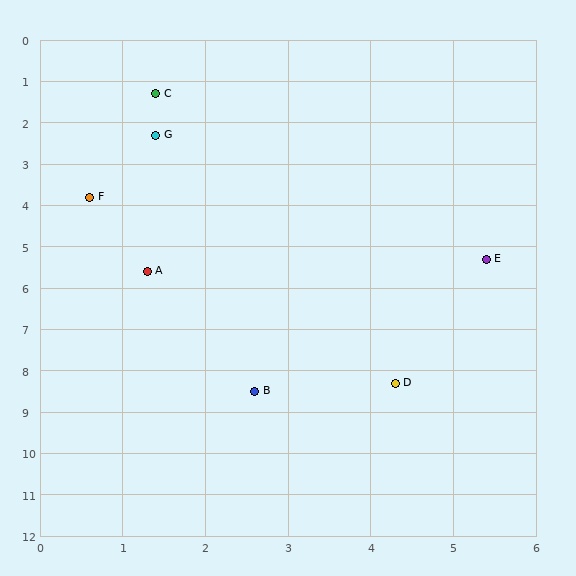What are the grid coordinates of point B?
Point B is at approximately (2.6, 8.5).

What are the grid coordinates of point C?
Point C is at approximately (1.4, 1.3).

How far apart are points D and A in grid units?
Points D and A are about 4.0 grid units apart.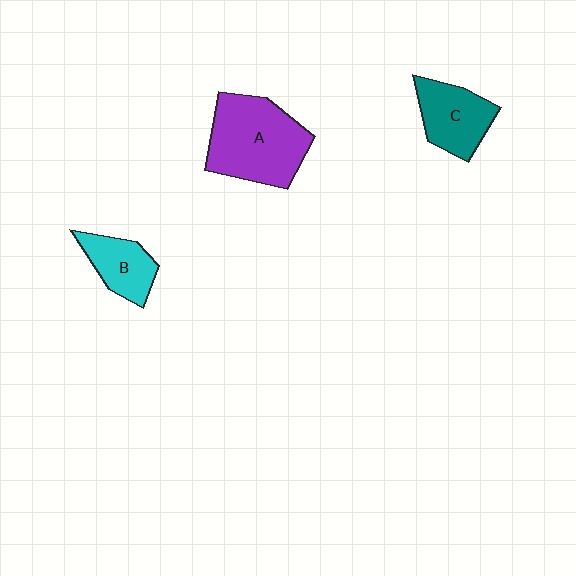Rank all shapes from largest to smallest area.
From largest to smallest: A (purple), C (teal), B (cyan).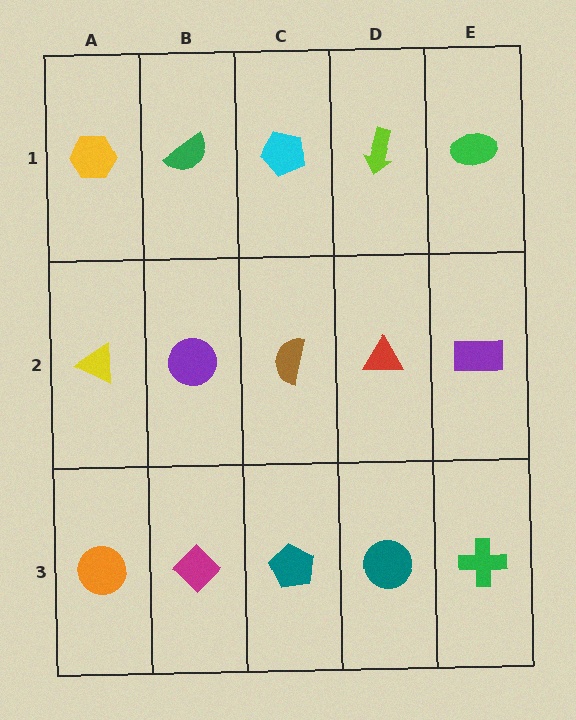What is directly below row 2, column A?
An orange circle.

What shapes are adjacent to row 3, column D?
A red triangle (row 2, column D), a teal pentagon (row 3, column C), a green cross (row 3, column E).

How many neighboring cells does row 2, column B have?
4.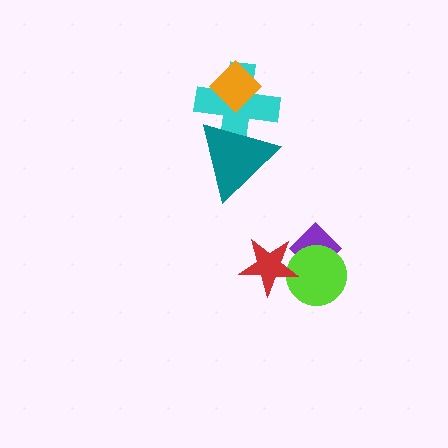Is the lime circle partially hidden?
Yes, it is partially covered by another shape.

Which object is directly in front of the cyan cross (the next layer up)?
The teal triangle is directly in front of the cyan cross.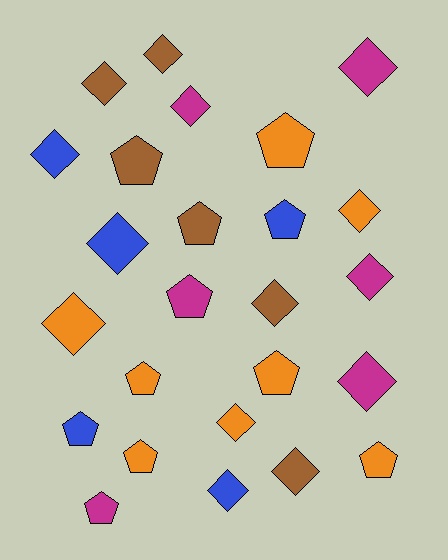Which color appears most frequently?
Orange, with 8 objects.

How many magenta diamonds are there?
There are 4 magenta diamonds.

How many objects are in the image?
There are 25 objects.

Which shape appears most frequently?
Diamond, with 14 objects.